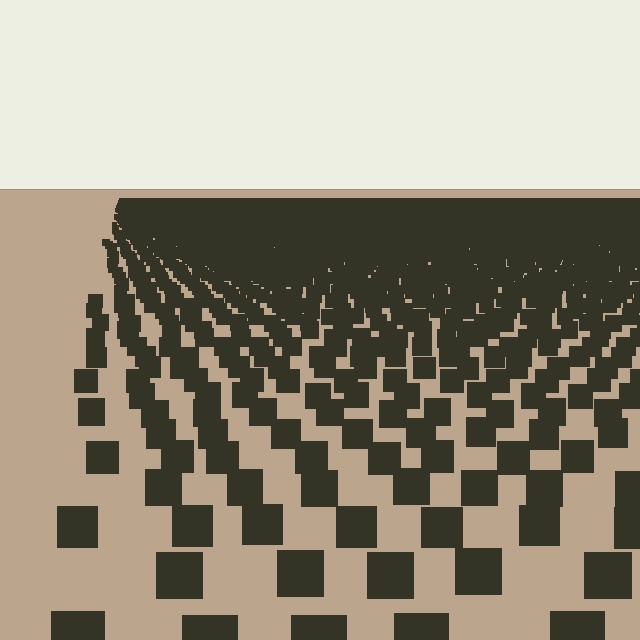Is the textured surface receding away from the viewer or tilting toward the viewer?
The surface is receding away from the viewer. Texture elements get smaller and denser toward the top.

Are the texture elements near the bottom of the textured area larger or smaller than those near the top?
Larger. Near the bottom, elements are closer to the viewer and appear at a bigger on-screen size.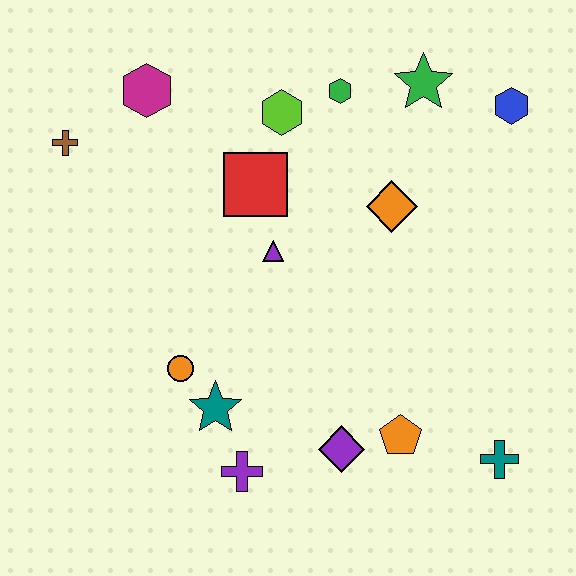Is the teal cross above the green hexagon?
No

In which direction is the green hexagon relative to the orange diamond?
The green hexagon is above the orange diamond.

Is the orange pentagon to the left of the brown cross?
No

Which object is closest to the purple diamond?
The orange pentagon is closest to the purple diamond.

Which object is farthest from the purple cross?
The blue hexagon is farthest from the purple cross.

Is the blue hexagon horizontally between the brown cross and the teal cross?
No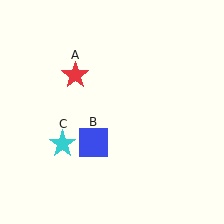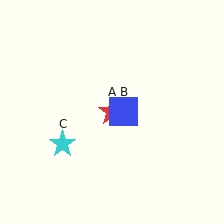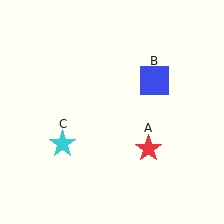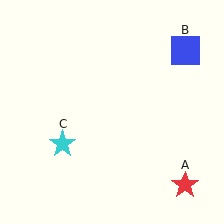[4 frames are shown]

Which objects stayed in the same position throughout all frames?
Cyan star (object C) remained stationary.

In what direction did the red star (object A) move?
The red star (object A) moved down and to the right.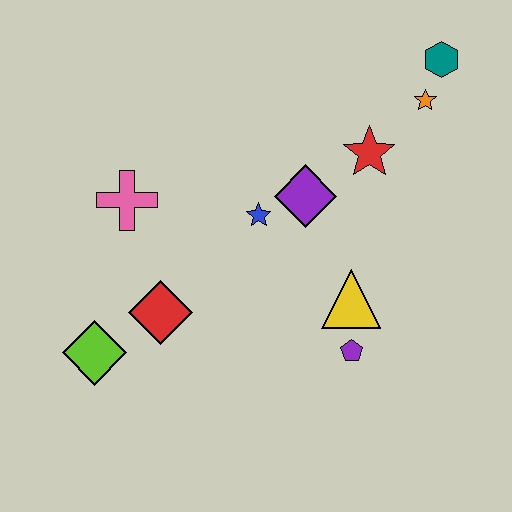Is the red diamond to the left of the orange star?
Yes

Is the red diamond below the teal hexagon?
Yes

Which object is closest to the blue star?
The purple diamond is closest to the blue star.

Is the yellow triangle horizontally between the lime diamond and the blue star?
No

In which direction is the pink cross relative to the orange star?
The pink cross is to the left of the orange star.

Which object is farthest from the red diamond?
The teal hexagon is farthest from the red diamond.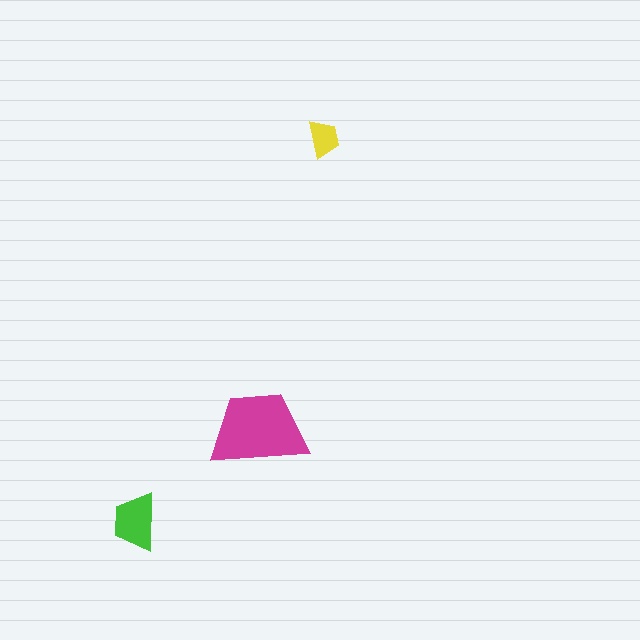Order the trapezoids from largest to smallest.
the magenta one, the green one, the yellow one.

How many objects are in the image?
There are 3 objects in the image.